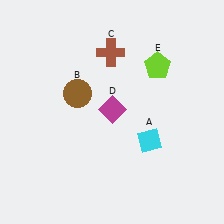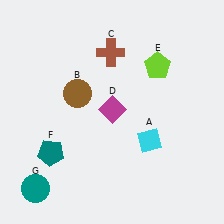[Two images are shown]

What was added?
A teal pentagon (F), a teal circle (G) were added in Image 2.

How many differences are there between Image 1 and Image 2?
There are 2 differences between the two images.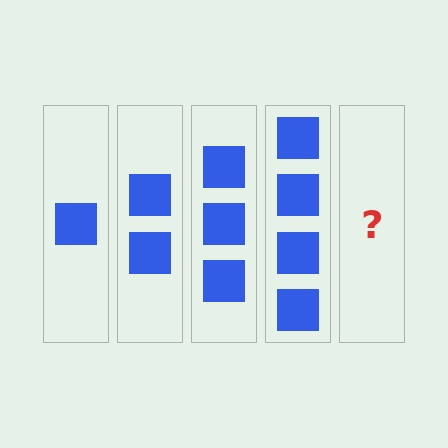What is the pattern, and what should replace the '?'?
The pattern is that each step adds one more square. The '?' should be 5 squares.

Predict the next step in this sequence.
The next step is 5 squares.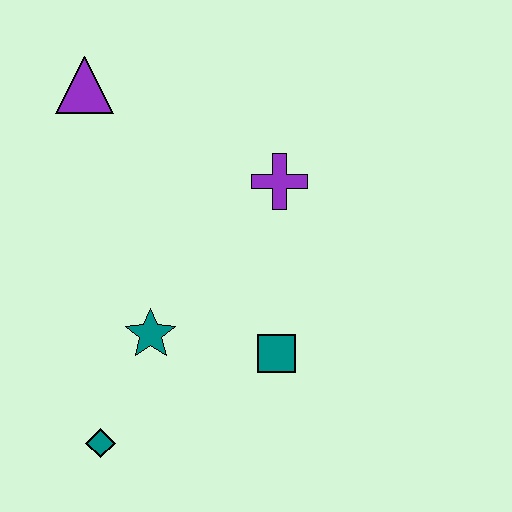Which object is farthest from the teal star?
The purple triangle is farthest from the teal star.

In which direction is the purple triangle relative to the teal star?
The purple triangle is above the teal star.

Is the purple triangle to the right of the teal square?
No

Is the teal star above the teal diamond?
Yes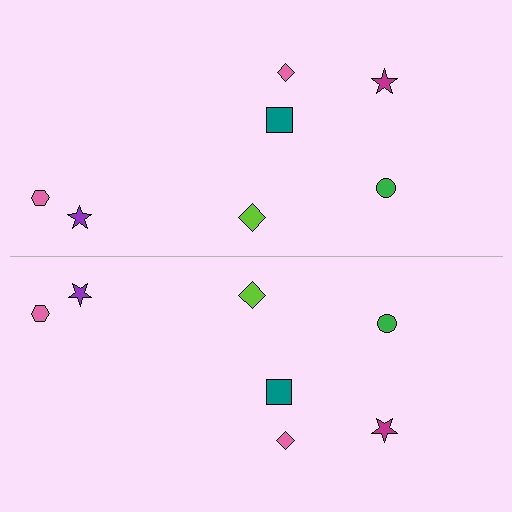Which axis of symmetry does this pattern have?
The pattern has a horizontal axis of symmetry running through the center of the image.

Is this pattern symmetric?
Yes, this pattern has bilateral (reflection) symmetry.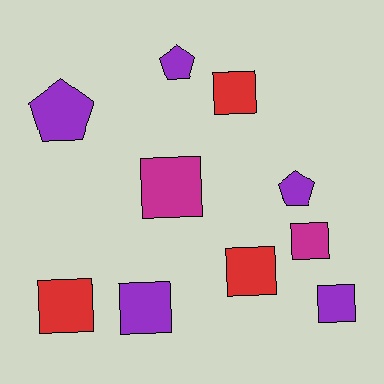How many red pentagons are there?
There are no red pentagons.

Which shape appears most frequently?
Square, with 7 objects.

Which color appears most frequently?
Purple, with 5 objects.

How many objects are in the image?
There are 10 objects.